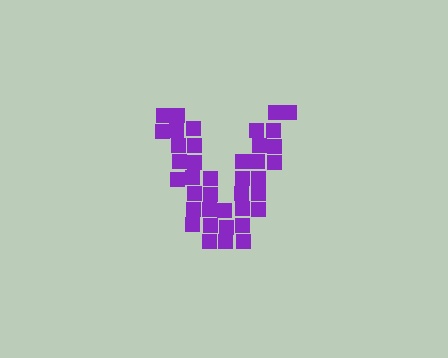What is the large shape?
The large shape is the letter V.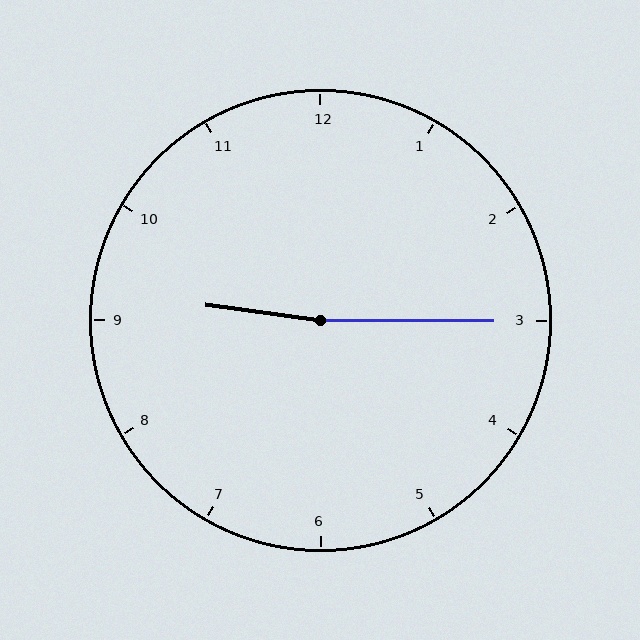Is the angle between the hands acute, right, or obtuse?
It is obtuse.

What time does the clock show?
9:15.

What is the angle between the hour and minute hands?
Approximately 172 degrees.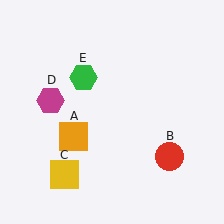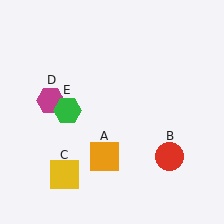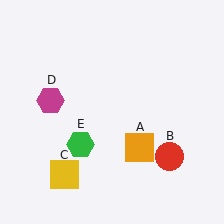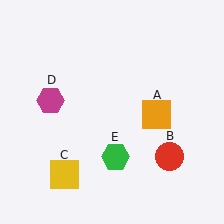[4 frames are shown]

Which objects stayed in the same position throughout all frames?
Red circle (object B) and yellow square (object C) and magenta hexagon (object D) remained stationary.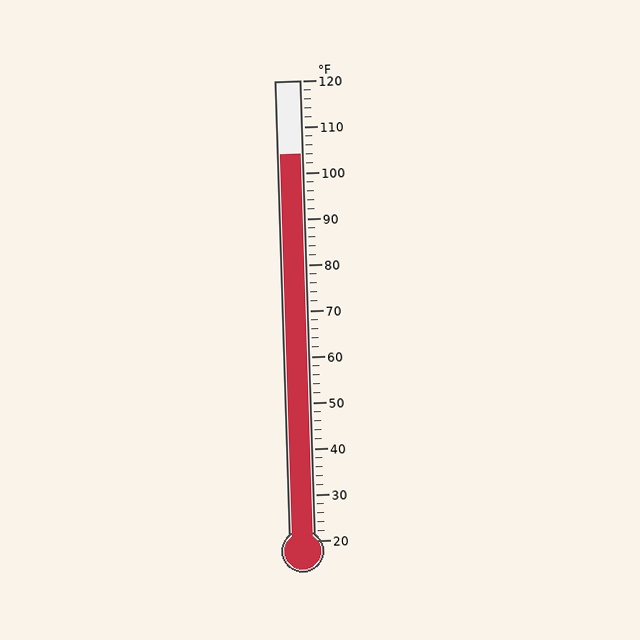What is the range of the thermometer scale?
The thermometer scale ranges from 20°F to 120°F.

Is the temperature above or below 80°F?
The temperature is above 80°F.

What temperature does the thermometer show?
The thermometer shows approximately 104°F.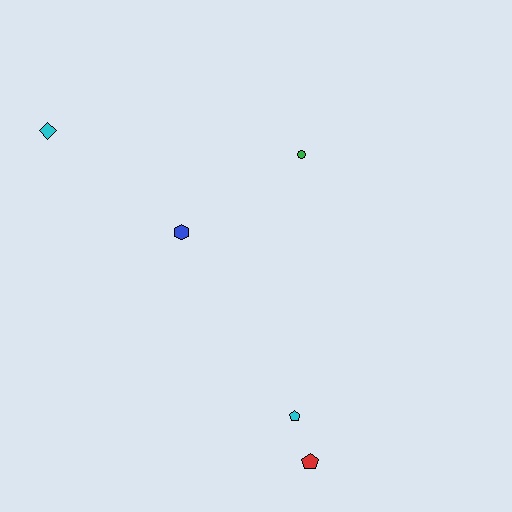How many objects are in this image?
There are 5 objects.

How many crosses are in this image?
There are no crosses.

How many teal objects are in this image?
There are no teal objects.